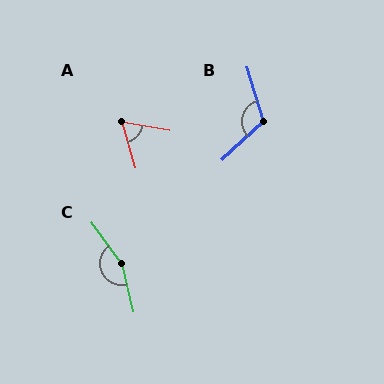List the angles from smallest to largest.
A (63°), B (116°), C (157°).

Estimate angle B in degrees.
Approximately 116 degrees.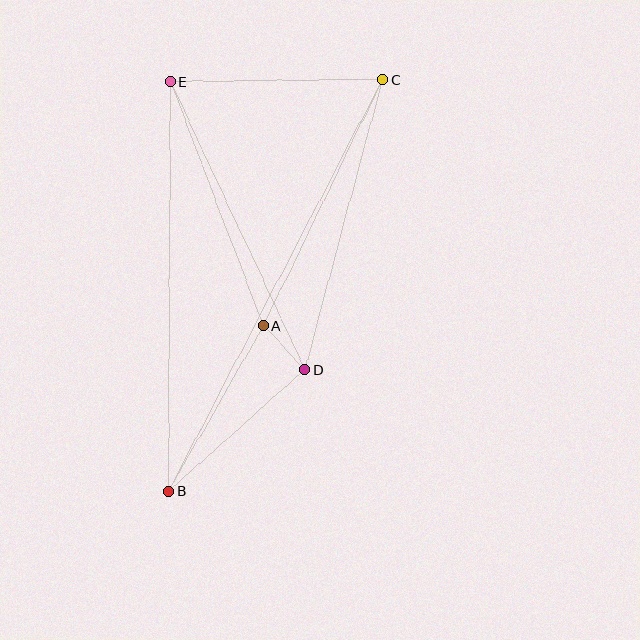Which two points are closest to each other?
Points A and D are closest to each other.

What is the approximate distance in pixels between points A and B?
The distance between A and B is approximately 190 pixels.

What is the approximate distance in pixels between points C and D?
The distance between C and D is approximately 300 pixels.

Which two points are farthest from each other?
Points B and C are farthest from each other.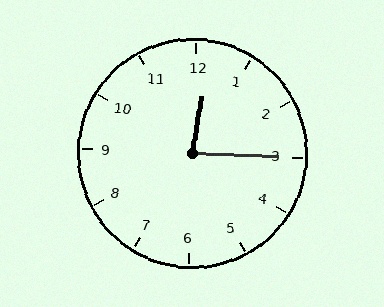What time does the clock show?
12:15.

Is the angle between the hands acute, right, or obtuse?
It is acute.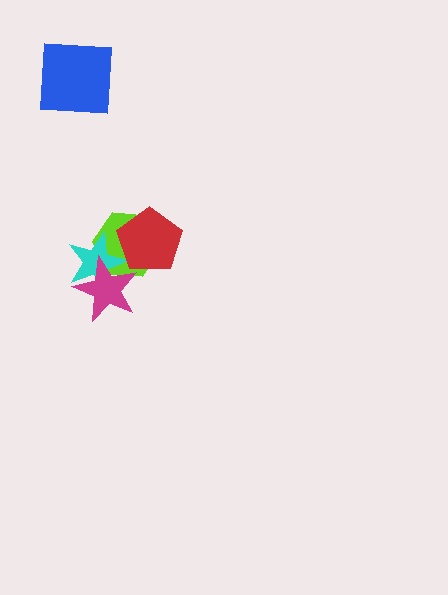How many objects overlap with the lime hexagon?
3 objects overlap with the lime hexagon.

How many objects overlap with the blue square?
0 objects overlap with the blue square.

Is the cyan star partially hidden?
Yes, it is partially covered by another shape.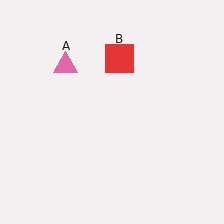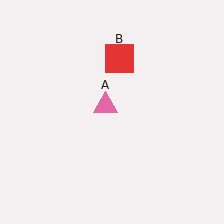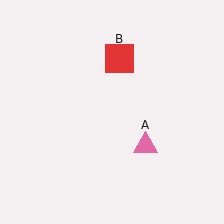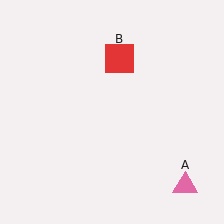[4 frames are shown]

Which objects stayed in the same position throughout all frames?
Red square (object B) remained stationary.